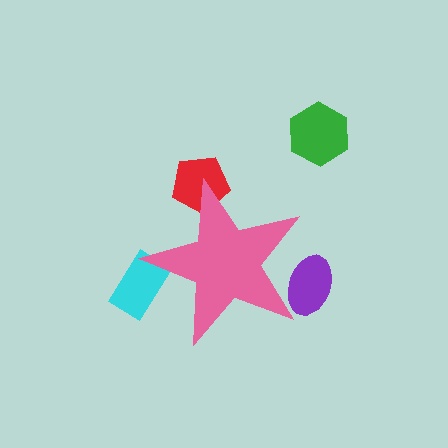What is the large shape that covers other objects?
A pink star.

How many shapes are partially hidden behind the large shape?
3 shapes are partially hidden.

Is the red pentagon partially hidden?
Yes, the red pentagon is partially hidden behind the pink star.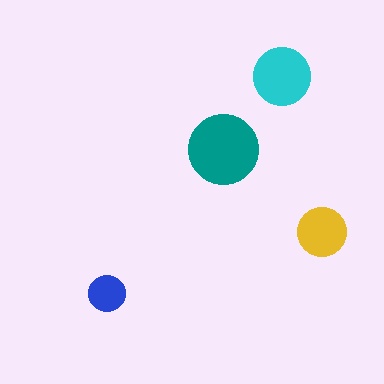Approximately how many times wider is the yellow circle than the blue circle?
About 1.5 times wider.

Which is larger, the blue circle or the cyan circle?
The cyan one.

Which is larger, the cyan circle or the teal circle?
The teal one.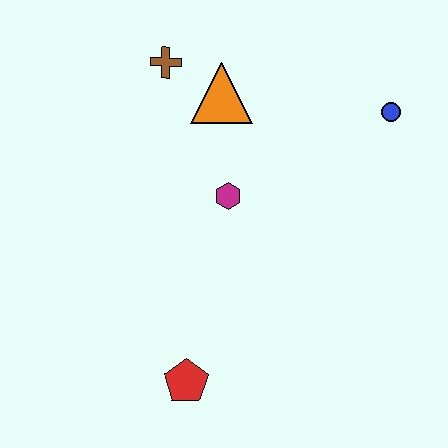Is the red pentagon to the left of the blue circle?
Yes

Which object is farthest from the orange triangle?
The red pentagon is farthest from the orange triangle.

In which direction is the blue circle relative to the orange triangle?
The blue circle is to the right of the orange triangle.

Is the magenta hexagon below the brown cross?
Yes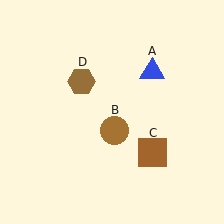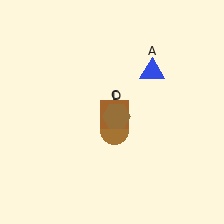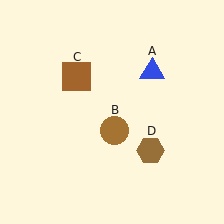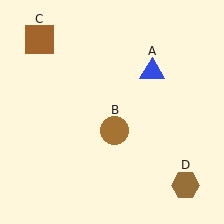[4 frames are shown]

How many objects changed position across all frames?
2 objects changed position: brown square (object C), brown hexagon (object D).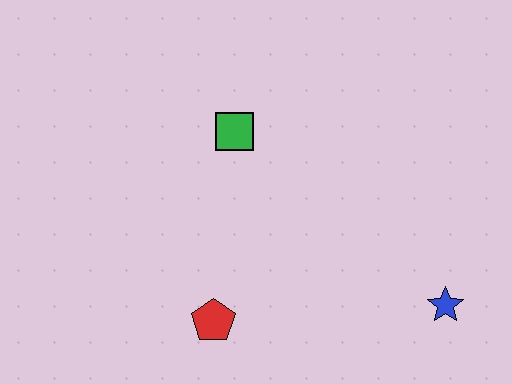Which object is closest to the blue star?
The red pentagon is closest to the blue star.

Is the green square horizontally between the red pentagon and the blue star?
Yes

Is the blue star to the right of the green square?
Yes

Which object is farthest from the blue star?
The green square is farthest from the blue star.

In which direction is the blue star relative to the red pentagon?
The blue star is to the right of the red pentagon.